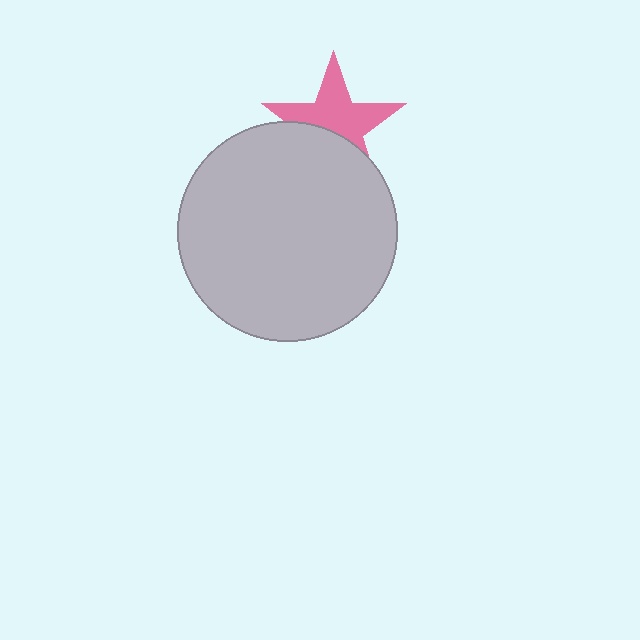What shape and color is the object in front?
The object in front is a light gray circle.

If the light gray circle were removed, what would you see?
You would see the complete pink star.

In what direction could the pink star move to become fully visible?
The pink star could move up. That would shift it out from behind the light gray circle entirely.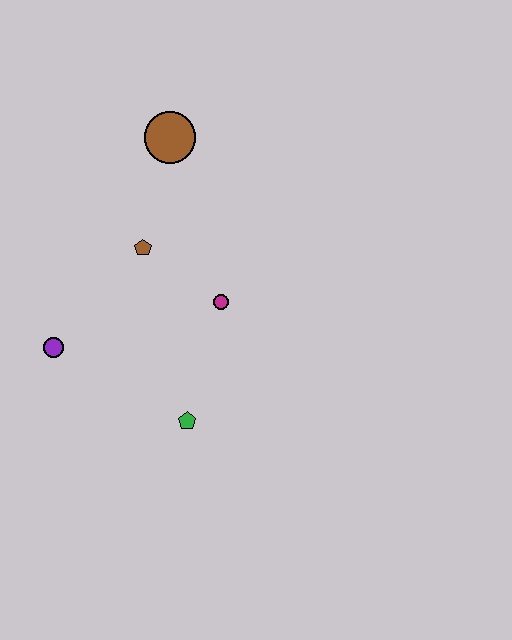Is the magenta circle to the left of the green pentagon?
No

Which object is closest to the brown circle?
The brown pentagon is closest to the brown circle.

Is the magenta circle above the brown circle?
No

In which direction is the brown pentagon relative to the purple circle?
The brown pentagon is above the purple circle.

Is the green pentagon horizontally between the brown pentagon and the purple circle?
No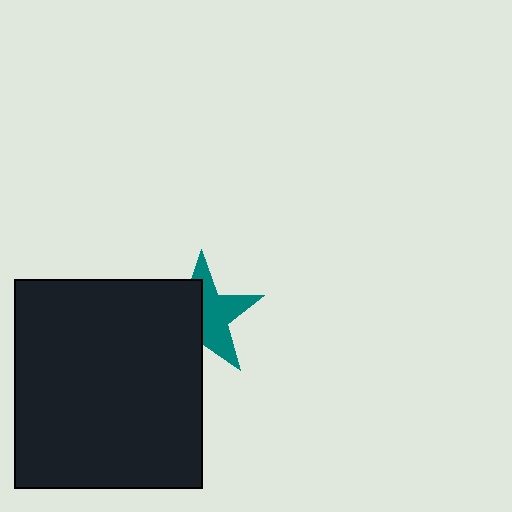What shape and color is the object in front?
The object in front is a black rectangle.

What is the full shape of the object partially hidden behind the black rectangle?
The partially hidden object is a teal star.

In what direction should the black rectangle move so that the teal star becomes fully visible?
The black rectangle should move left. That is the shortest direction to clear the overlap and leave the teal star fully visible.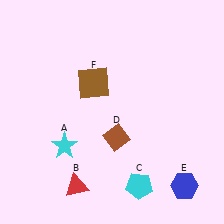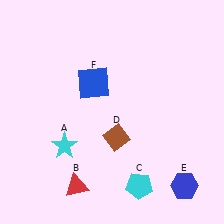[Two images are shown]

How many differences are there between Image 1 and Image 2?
There is 1 difference between the two images.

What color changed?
The square (F) changed from brown in Image 1 to blue in Image 2.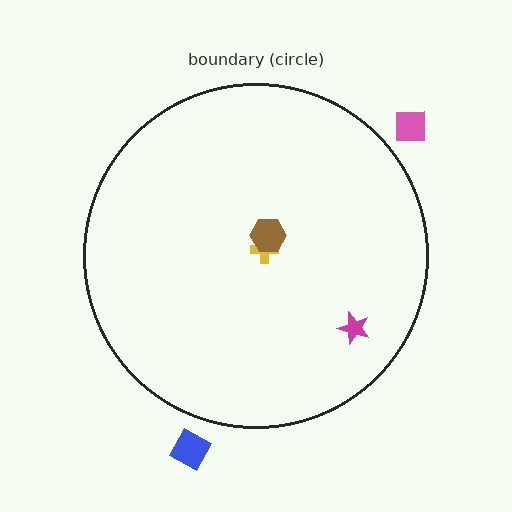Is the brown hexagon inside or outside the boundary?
Inside.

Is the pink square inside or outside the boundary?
Outside.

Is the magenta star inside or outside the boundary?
Inside.